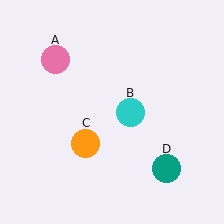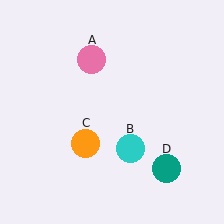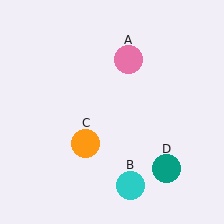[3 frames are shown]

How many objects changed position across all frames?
2 objects changed position: pink circle (object A), cyan circle (object B).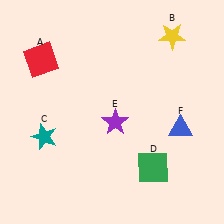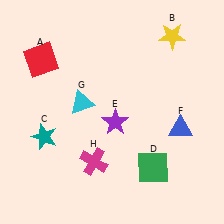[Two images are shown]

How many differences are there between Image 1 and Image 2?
There are 2 differences between the two images.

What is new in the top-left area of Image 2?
A cyan triangle (G) was added in the top-left area of Image 2.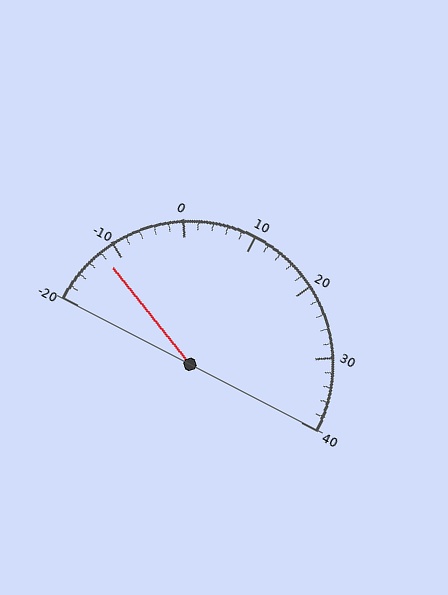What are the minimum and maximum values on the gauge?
The gauge ranges from -20 to 40.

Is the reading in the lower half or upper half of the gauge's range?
The reading is in the lower half of the range (-20 to 40).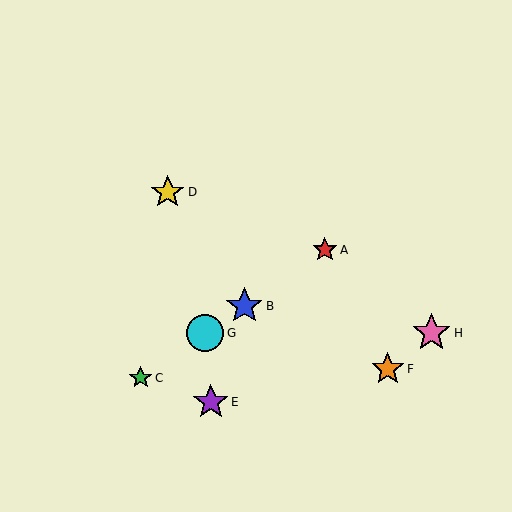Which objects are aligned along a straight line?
Objects A, B, C, G are aligned along a straight line.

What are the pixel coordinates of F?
Object F is at (388, 369).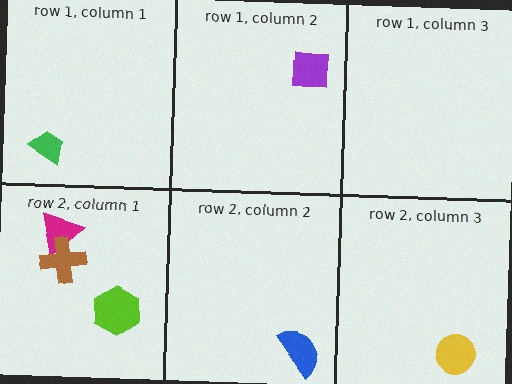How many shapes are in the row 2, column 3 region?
1.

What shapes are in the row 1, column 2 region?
The purple square.